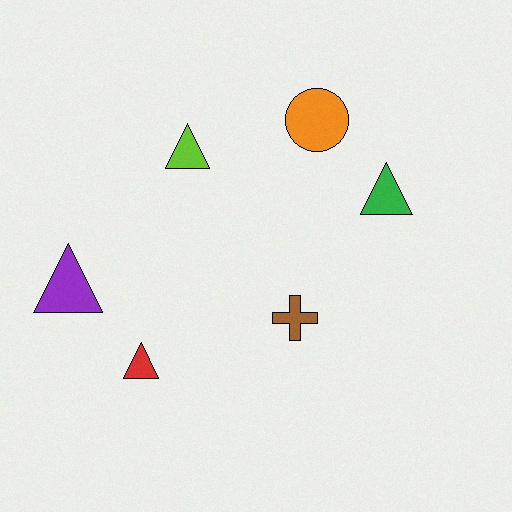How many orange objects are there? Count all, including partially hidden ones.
There is 1 orange object.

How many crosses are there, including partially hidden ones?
There is 1 cross.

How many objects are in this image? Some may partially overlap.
There are 6 objects.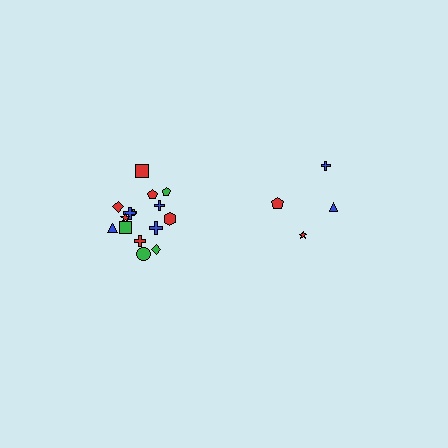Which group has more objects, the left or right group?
The left group.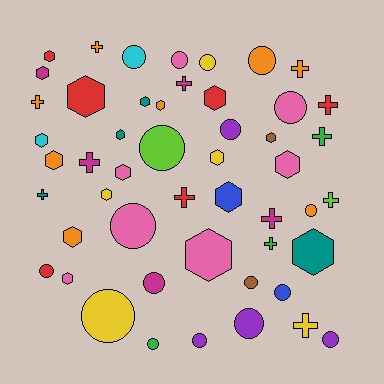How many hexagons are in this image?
There are 19 hexagons.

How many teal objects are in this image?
There are 4 teal objects.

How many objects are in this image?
There are 50 objects.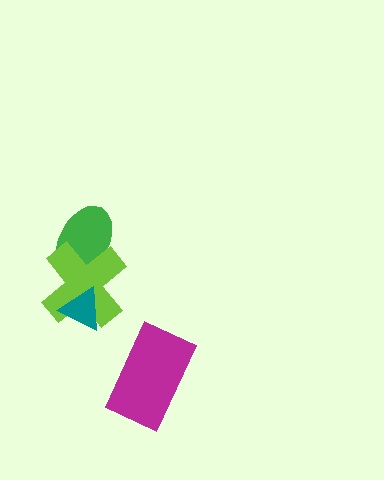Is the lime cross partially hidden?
Yes, it is partially covered by another shape.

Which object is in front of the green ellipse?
The lime cross is in front of the green ellipse.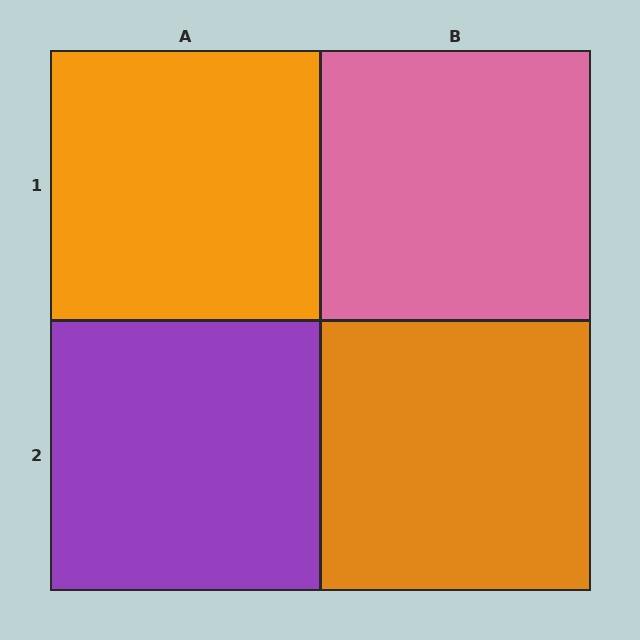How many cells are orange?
2 cells are orange.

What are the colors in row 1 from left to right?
Orange, pink.